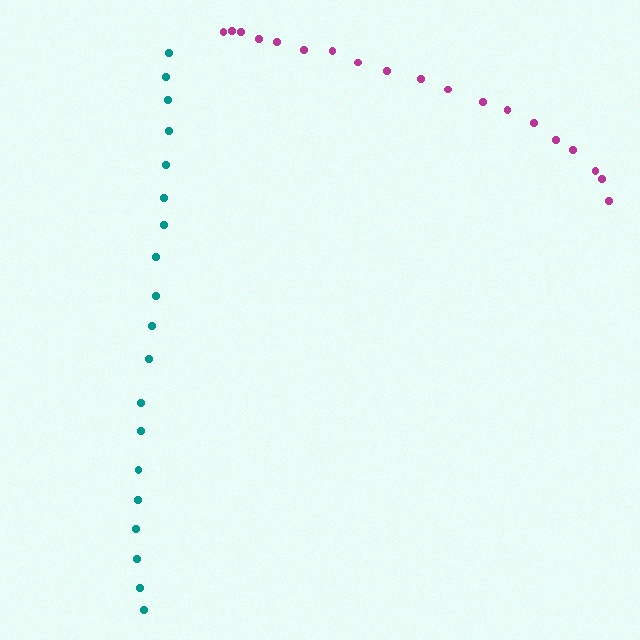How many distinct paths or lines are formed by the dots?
There are 2 distinct paths.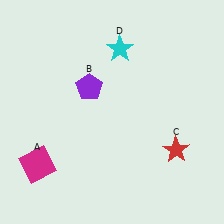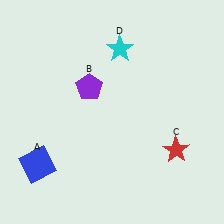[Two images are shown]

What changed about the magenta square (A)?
In Image 1, A is magenta. In Image 2, it changed to blue.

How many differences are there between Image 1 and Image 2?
There is 1 difference between the two images.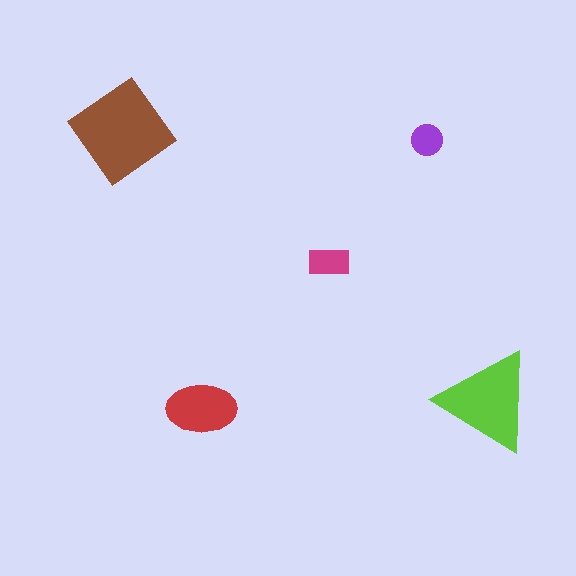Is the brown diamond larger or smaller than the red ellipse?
Larger.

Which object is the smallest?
The purple circle.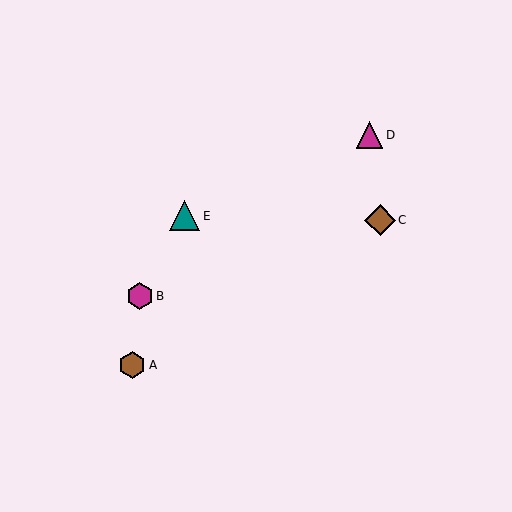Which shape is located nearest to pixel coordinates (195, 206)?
The teal triangle (labeled E) at (185, 216) is nearest to that location.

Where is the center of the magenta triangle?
The center of the magenta triangle is at (369, 135).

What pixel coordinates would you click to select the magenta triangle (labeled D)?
Click at (369, 135) to select the magenta triangle D.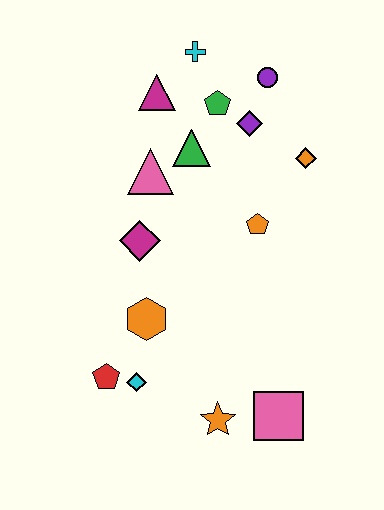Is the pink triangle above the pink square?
Yes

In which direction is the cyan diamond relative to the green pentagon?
The cyan diamond is below the green pentagon.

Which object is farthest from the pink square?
The cyan cross is farthest from the pink square.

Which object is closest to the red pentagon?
The cyan diamond is closest to the red pentagon.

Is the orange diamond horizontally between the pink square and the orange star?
No